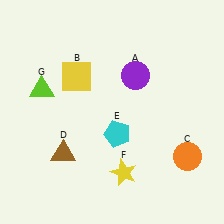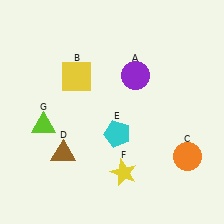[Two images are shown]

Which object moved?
The lime triangle (G) moved down.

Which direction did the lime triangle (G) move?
The lime triangle (G) moved down.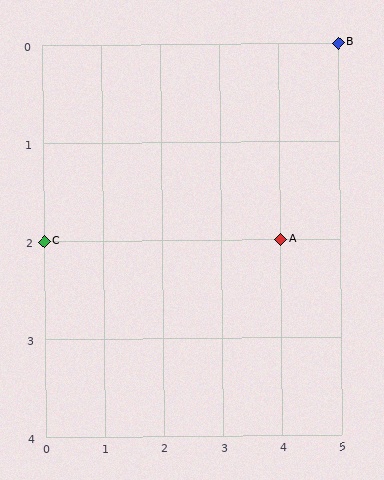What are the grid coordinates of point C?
Point C is at grid coordinates (0, 2).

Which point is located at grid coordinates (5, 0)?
Point B is at (5, 0).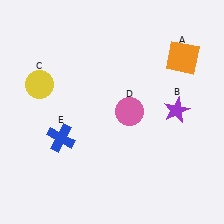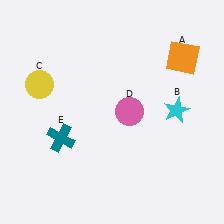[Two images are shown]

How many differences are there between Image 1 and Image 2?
There are 2 differences between the two images.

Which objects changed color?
B changed from purple to cyan. E changed from blue to teal.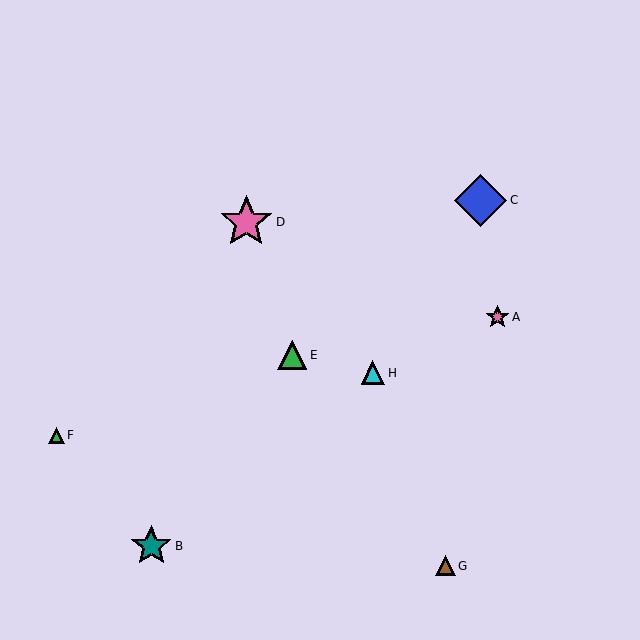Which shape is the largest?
The pink star (labeled D) is the largest.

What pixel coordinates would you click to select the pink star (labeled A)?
Click at (498, 317) to select the pink star A.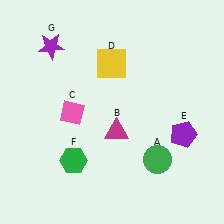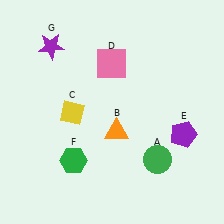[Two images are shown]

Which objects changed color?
B changed from magenta to orange. C changed from pink to yellow. D changed from yellow to pink.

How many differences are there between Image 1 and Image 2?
There are 3 differences between the two images.